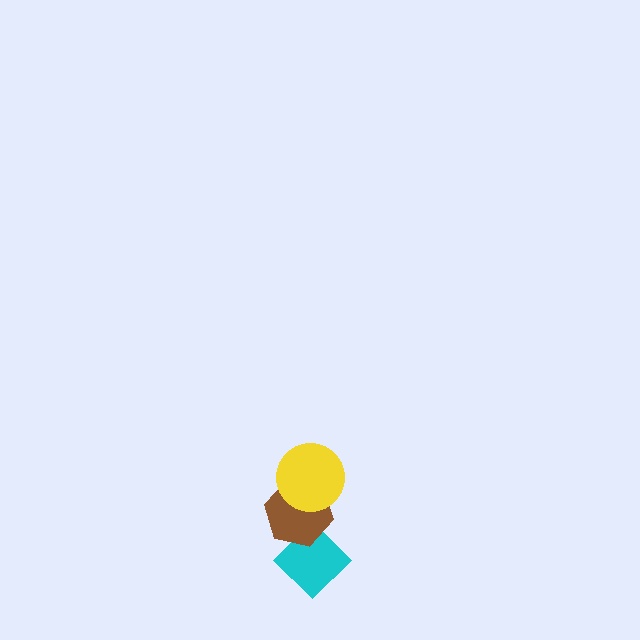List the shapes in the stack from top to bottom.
From top to bottom: the yellow circle, the brown hexagon, the cyan diamond.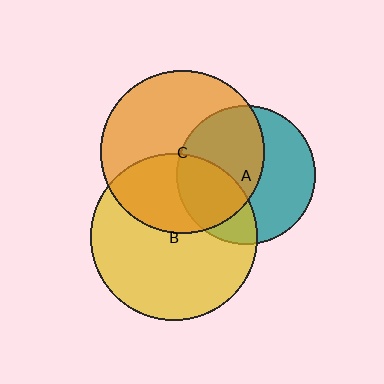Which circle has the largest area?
Circle B (yellow).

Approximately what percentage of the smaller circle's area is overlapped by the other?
Approximately 30%.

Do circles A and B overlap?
Yes.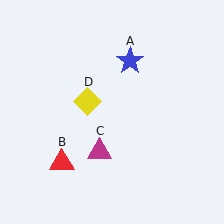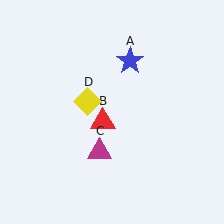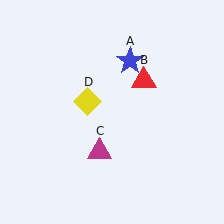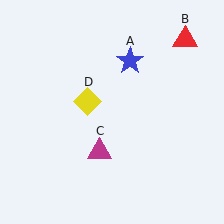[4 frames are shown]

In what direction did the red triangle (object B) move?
The red triangle (object B) moved up and to the right.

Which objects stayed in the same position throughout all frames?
Blue star (object A) and magenta triangle (object C) and yellow diamond (object D) remained stationary.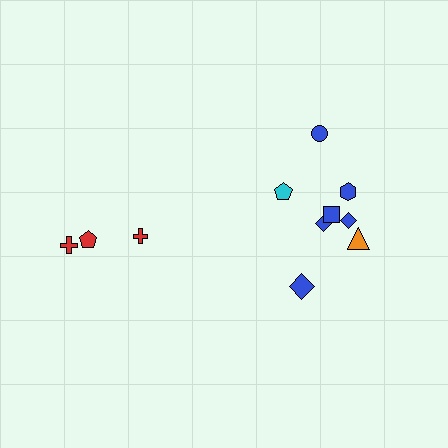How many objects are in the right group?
There are 8 objects.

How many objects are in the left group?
There are 3 objects.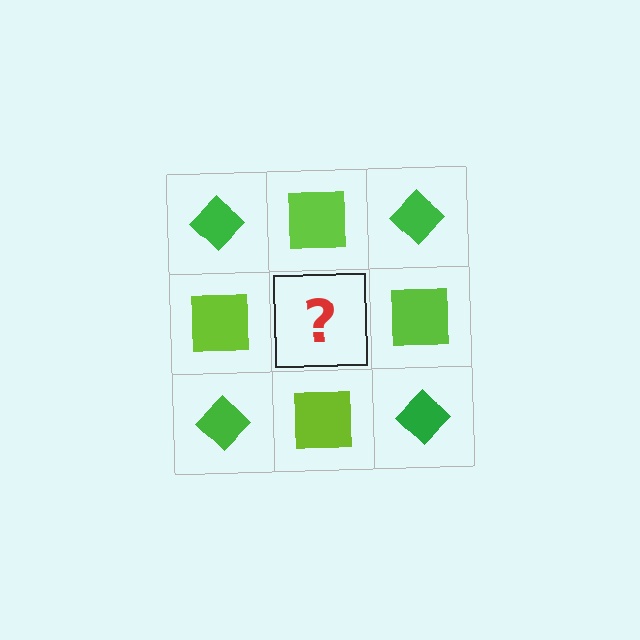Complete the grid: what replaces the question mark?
The question mark should be replaced with a green diamond.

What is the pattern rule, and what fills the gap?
The rule is that it alternates green diamond and lime square in a checkerboard pattern. The gap should be filled with a green diamond.